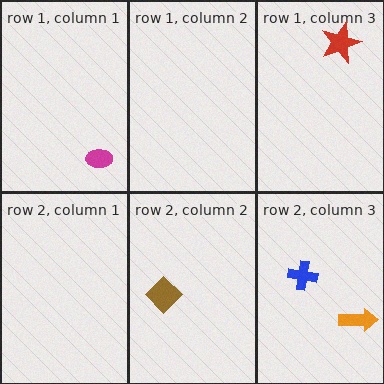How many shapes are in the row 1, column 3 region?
1.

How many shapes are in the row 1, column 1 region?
1.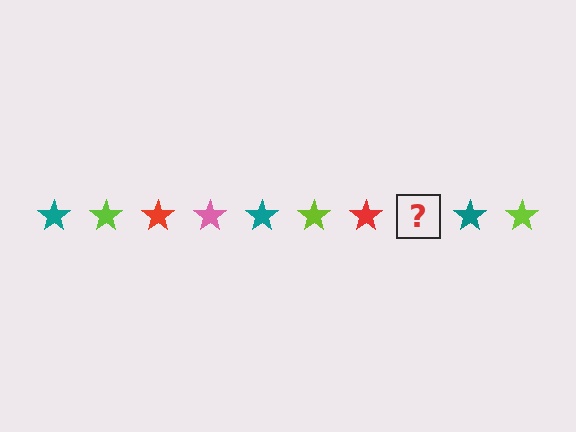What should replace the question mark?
The question mark should be replaced with a pink star.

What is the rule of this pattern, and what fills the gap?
The rule is that the pattern cycles through teal, lime, red, pink stars. The gap should be filled with a pink star.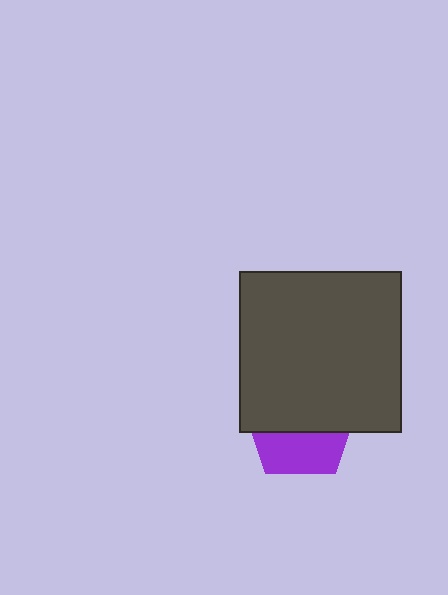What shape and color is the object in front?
The object in front is a dark gray square.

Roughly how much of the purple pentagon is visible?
A small part of it is visible (roughly 39%).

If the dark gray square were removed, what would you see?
You would see the complete purple pentagon.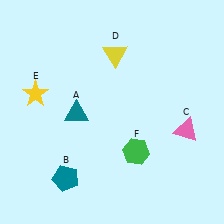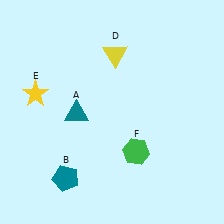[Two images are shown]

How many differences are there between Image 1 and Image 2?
There is 1 difference between the two images.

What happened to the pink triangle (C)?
The pink triangle (C) was removed in Image 2. It was in the bottom-right area of Image 1.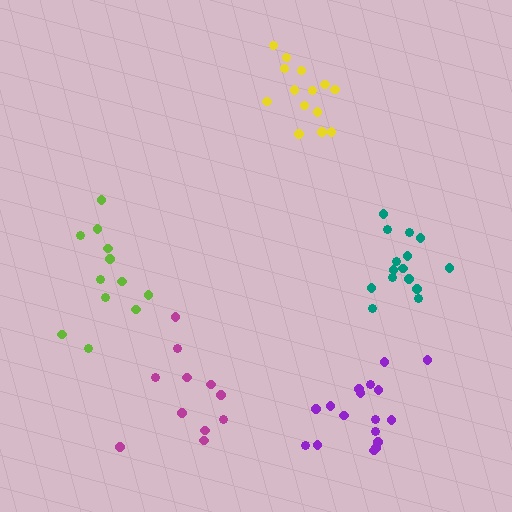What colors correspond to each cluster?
The clusters are colored: magenta, yellow, lime, purple, teal.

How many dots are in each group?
Group 1: 11 dots, Group 2: 14 dots, Group 3: 12 dots, Group 4: 17 dots, Group 5: 15 dots (69 total).